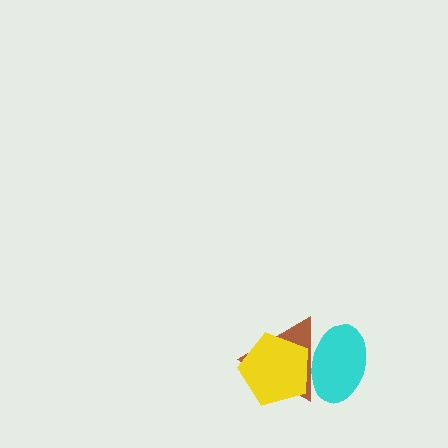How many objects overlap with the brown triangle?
2 objects overlap with the brown triangle.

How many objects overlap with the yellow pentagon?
2 objects overlap with the yellow pentagon.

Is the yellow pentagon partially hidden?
No, no other shape covers it.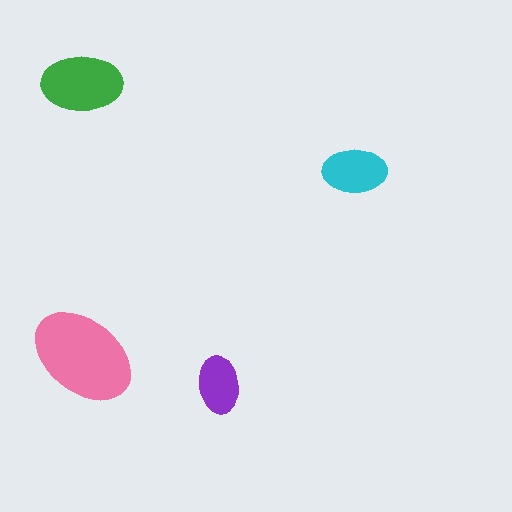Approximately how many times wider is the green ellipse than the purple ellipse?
About 1.5 times wider.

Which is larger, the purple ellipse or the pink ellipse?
The pink one.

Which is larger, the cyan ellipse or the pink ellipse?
The pink one.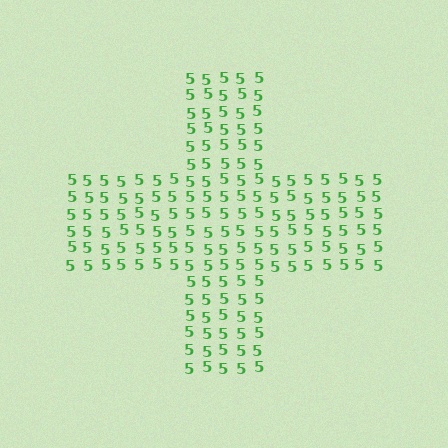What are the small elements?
The small elements are digit 5's.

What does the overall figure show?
The overall figure shows a cross.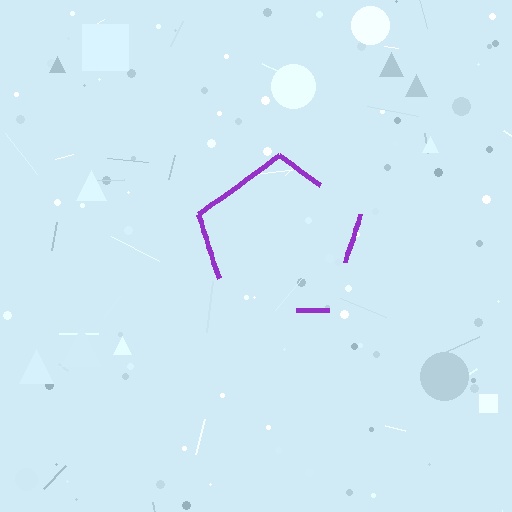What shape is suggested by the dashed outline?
The dashed outline suggests a pentagon.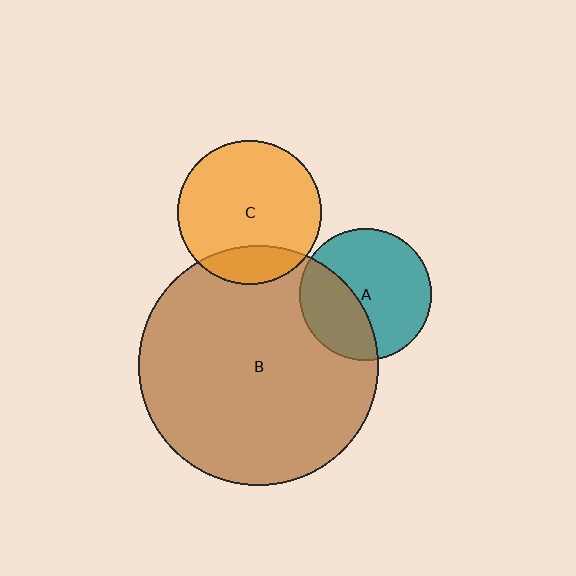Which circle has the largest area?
Circle B (brown).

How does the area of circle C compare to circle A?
Approximately 1.2 times.